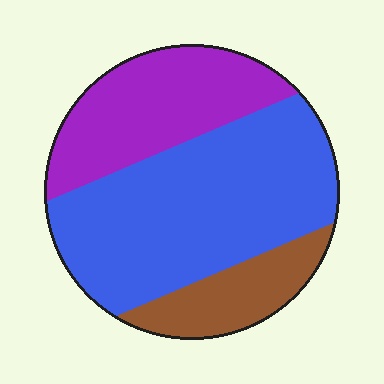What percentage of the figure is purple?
Purple covers 29% of the figure.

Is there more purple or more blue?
Blue.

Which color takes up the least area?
Brown, at roughly 15%.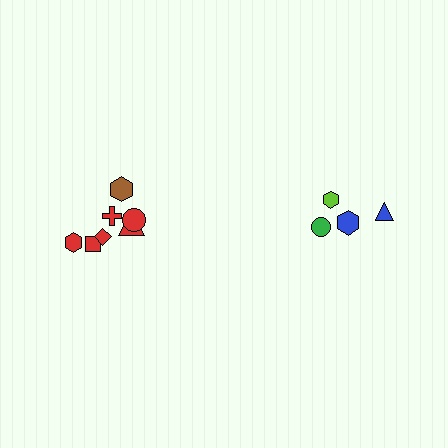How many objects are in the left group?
There are 7 objects.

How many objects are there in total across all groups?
There are 11 objects.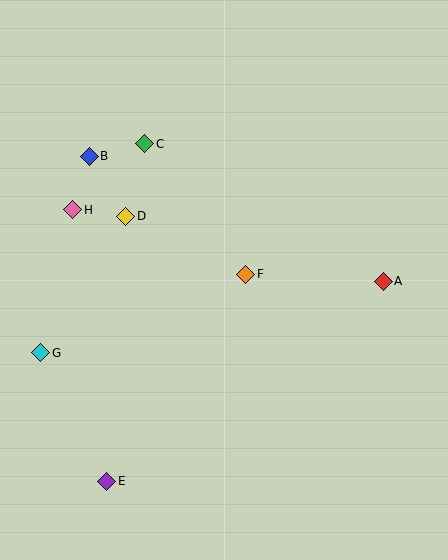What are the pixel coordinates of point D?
Point D is at (126, 216).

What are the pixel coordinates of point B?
Point B is at (89, 156).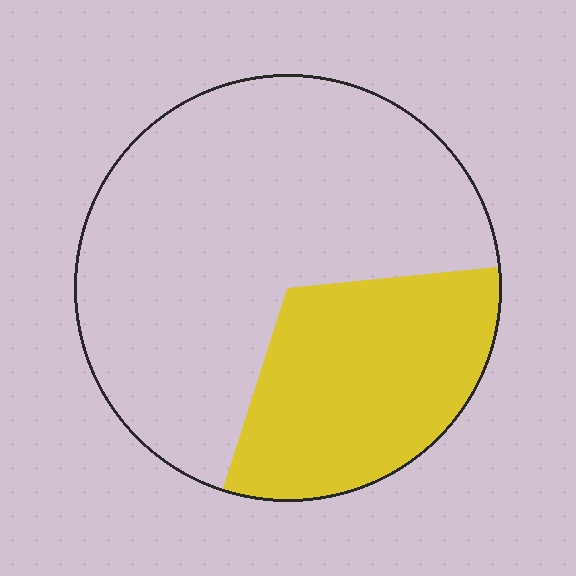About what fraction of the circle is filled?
About one third (1/3).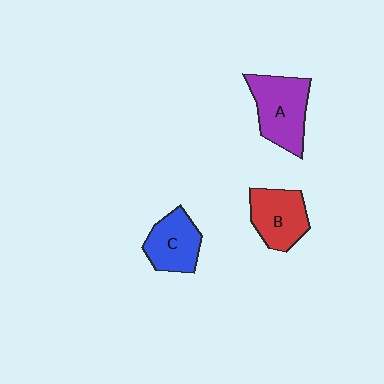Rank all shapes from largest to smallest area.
From largest to smallest: A (purple), B (red), C (blue).